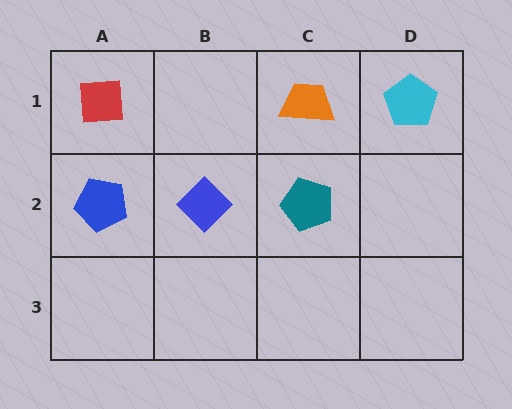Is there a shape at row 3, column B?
No, that cell is empty.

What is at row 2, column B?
A blue diamond.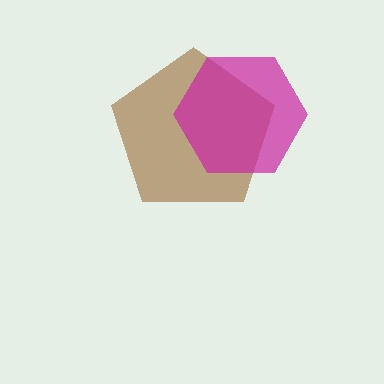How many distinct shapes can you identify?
There are 2 distinct shapes: a brown pentagon, a magenta hexagon.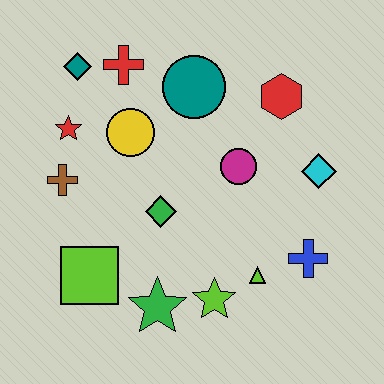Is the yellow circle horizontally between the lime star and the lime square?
Yes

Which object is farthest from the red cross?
The blue cross is farthest from the red cross.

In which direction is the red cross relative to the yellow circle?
The red cross is above the yellow circle.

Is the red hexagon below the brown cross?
No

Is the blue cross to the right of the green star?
Yes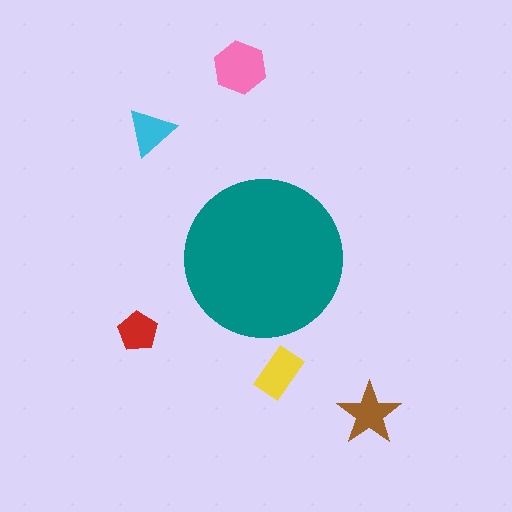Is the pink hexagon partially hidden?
No, the pink hexagon is fully visible.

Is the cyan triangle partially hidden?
No, the cyan triangle is fully visible.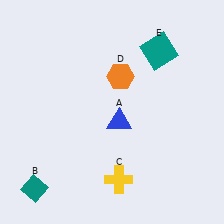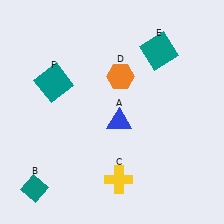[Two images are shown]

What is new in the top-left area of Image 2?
A teal square (F) was added in the top-left area of Image 2.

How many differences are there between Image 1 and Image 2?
There is 1 difference between the two images.